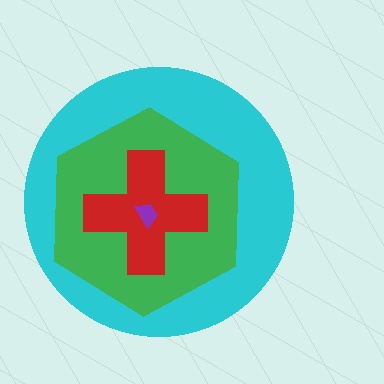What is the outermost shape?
The cyan circle.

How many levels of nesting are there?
4.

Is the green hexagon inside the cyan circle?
Yes.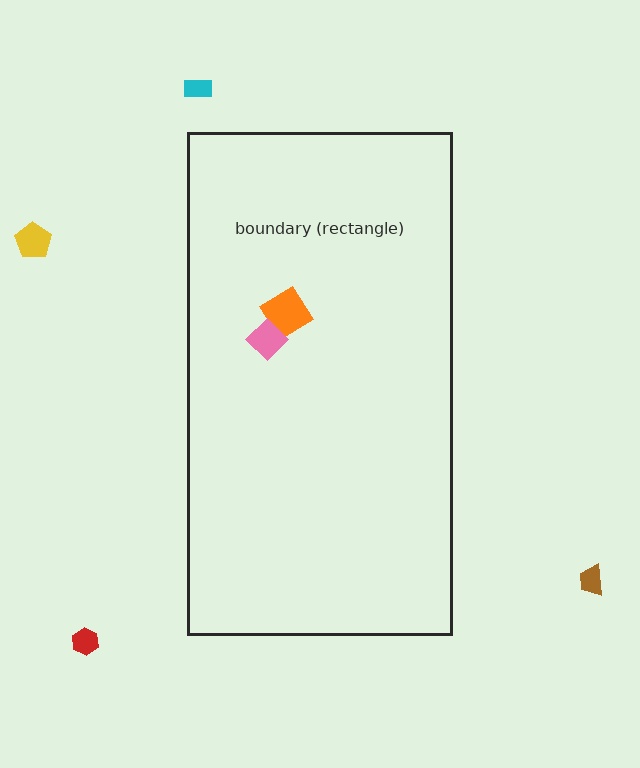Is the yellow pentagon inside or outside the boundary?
Outside.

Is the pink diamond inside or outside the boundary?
Inside.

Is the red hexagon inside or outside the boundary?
Outside.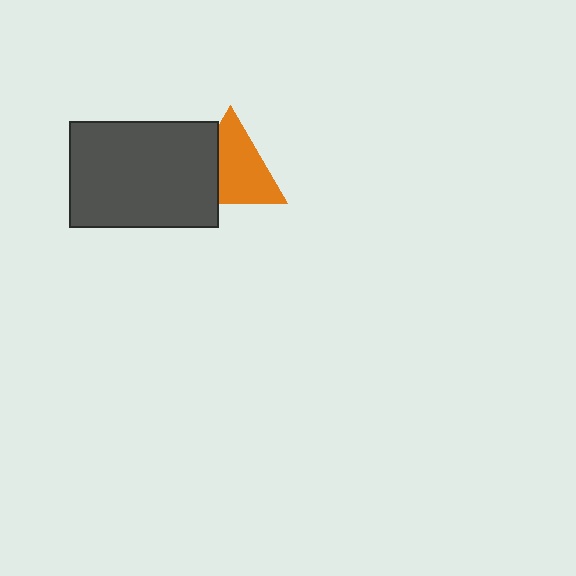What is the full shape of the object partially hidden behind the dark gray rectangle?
The partially hidden object is an orange triangle.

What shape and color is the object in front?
The object in front is a dark gray rectangle.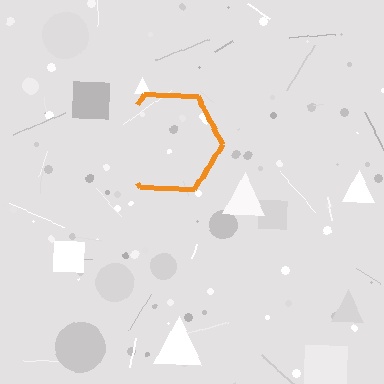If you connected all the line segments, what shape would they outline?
They would outline a hexagon.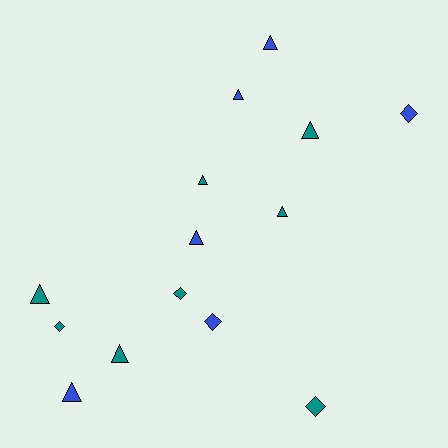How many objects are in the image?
There are 14 objects.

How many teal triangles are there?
There are 5 teal triangles.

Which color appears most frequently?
Teal, with 8 objects.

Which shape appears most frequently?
Triangle, with 9 objects.